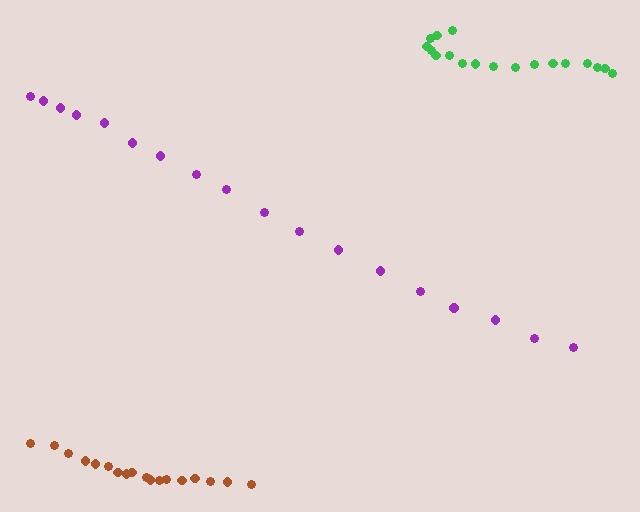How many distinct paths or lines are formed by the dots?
There are 3 distinct paths.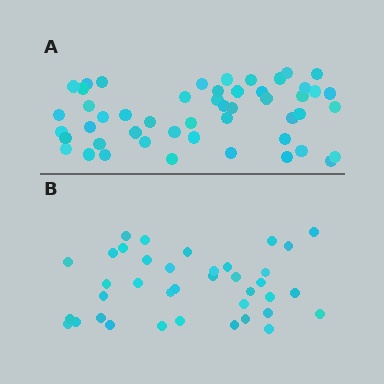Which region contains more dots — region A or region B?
Region A (the top region) has more dots.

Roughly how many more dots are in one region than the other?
Region A has roughly 12 or so more dots than region B.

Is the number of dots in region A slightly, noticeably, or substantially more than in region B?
Region A has noticeably more, but not dramatically so. The ratio is roughly 1.3 to 1.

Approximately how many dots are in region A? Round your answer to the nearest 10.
About 50 dots.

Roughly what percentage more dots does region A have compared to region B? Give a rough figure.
About 30% more.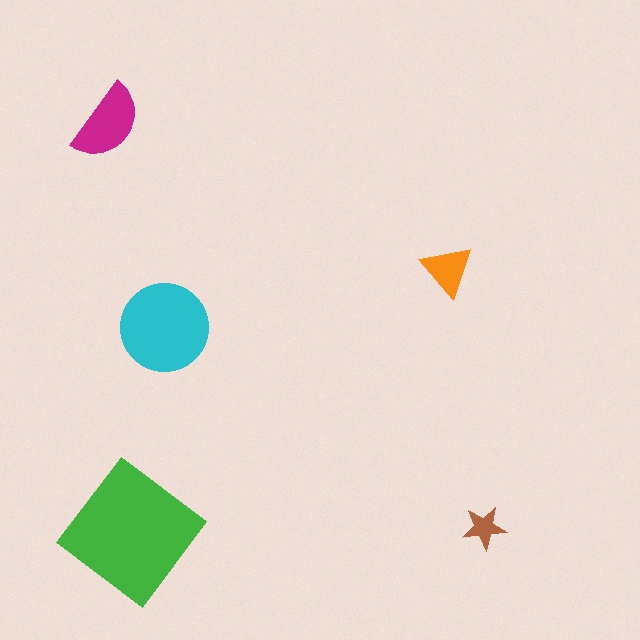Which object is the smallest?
The brown star.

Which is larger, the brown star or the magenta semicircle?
The magenta semicircle.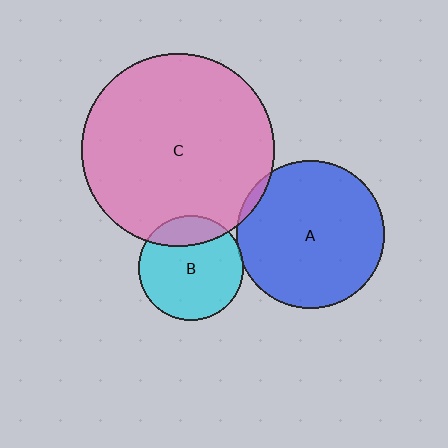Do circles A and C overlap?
Yes.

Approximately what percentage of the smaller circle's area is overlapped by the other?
Approximately 5%.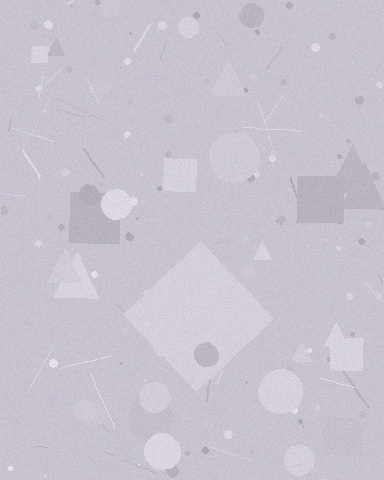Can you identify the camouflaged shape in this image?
The camouflaged shape is a diamond.